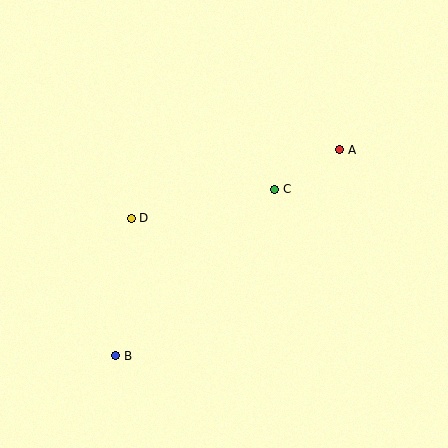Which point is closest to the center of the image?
Point C at (275, 189) is closest to the center.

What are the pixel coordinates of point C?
Point C is at (275, 189).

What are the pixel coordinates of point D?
Point D is at (131, 218).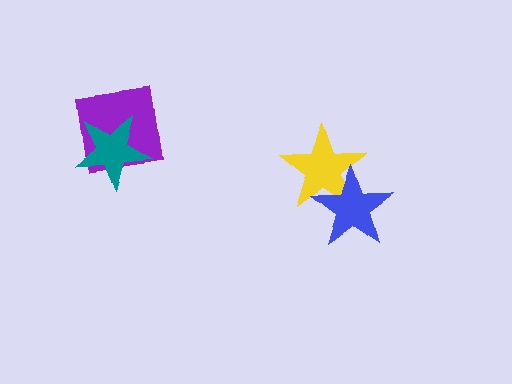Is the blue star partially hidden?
No, no other shape covers it.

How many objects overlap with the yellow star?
1 object overlaps with the yellow star.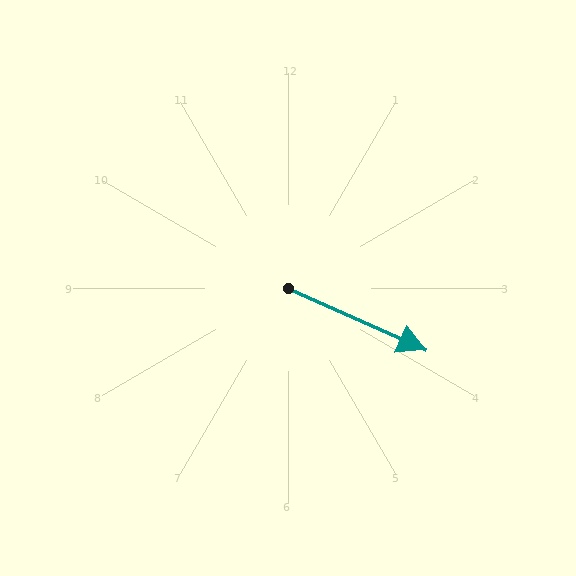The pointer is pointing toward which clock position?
Roughly 4 o'clock.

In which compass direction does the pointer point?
Southeast.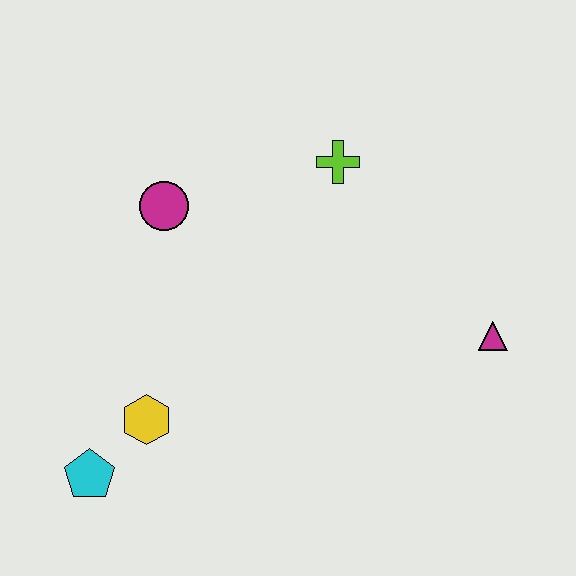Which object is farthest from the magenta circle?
The magenta triangle is farthest from the magenta circle.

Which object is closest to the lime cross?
The magenta circle is closest to the lime cross.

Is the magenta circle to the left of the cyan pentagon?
No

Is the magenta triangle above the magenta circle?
No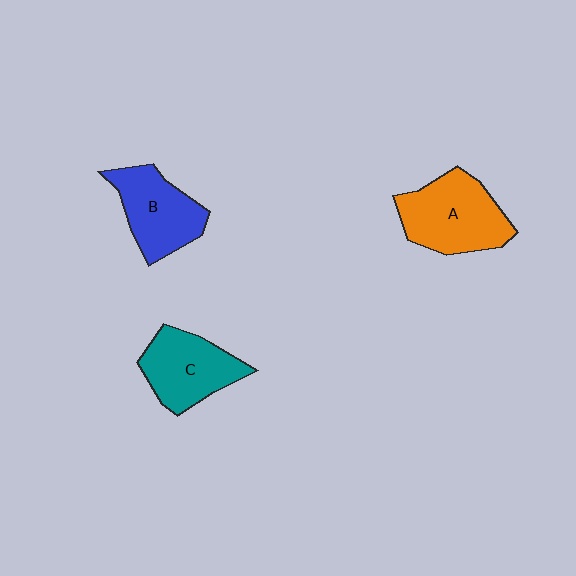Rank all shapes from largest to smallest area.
From largest to smallest: A (orange), C (teal), B (blue).